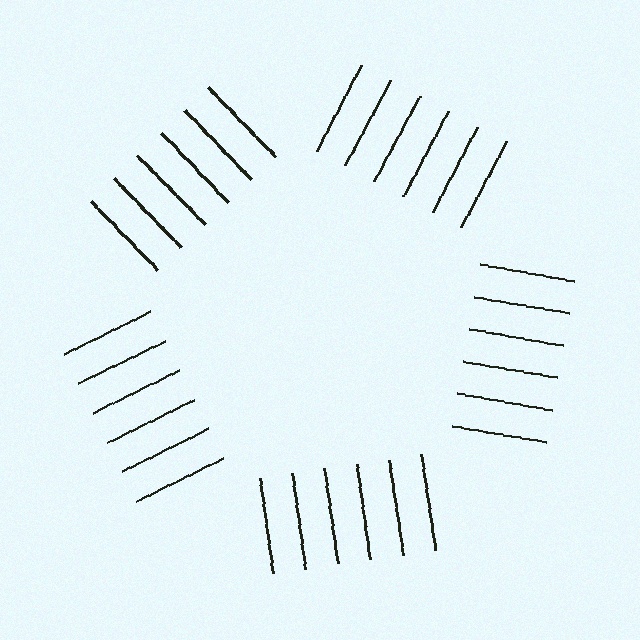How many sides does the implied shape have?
5 sides — the line-ends trace a pentagon.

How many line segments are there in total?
30 — 6 along each of the 5 edges.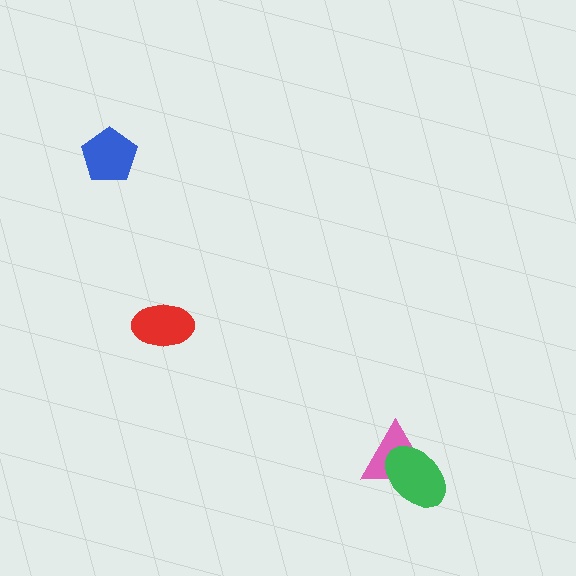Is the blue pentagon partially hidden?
No, no other shape covers it.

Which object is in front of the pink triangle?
The green ellipse is in front of the pink triangle.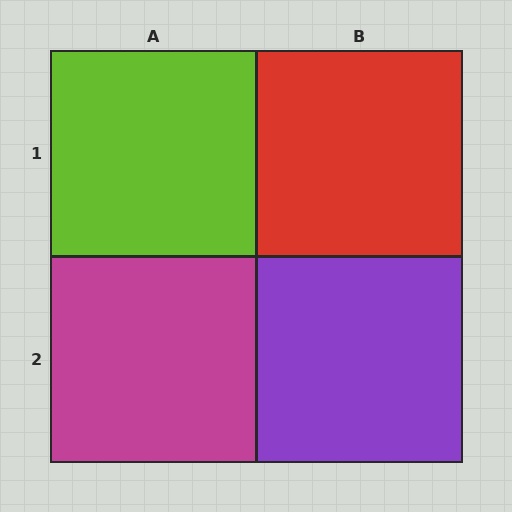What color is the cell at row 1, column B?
Red.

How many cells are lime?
1 cell is lime.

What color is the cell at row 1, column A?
Lime.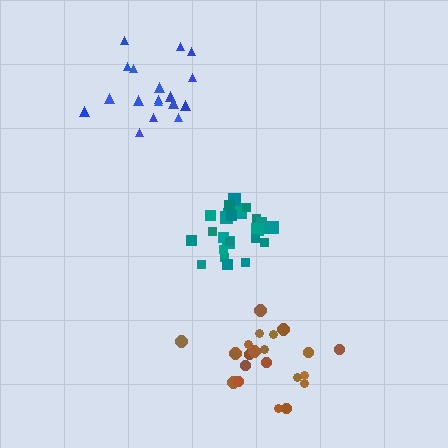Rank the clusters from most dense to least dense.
teal, brown, blue.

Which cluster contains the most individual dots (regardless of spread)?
Teal (27).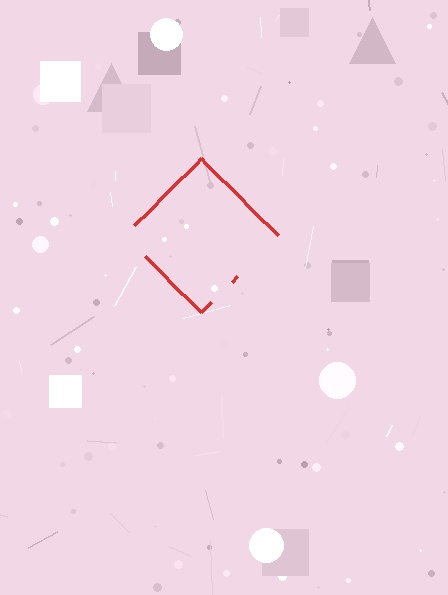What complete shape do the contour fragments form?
The contour fragments form a diamond.